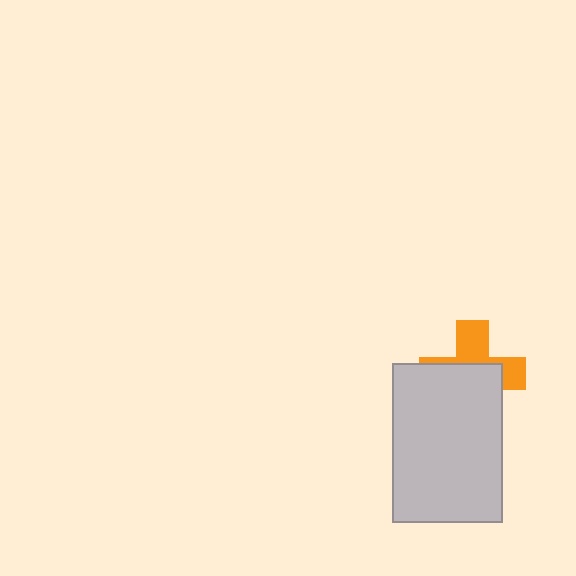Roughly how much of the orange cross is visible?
A small part of it is visible (roughly 42%).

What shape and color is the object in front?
The object in front is a light gray rectangle.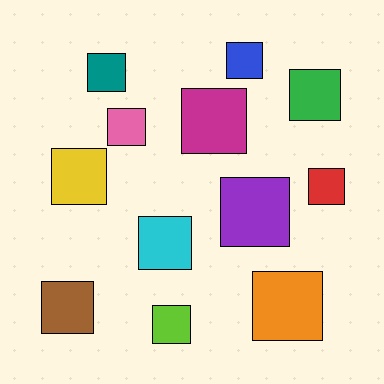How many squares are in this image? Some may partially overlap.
There are 12 squares.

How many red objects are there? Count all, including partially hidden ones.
There is 1 red object.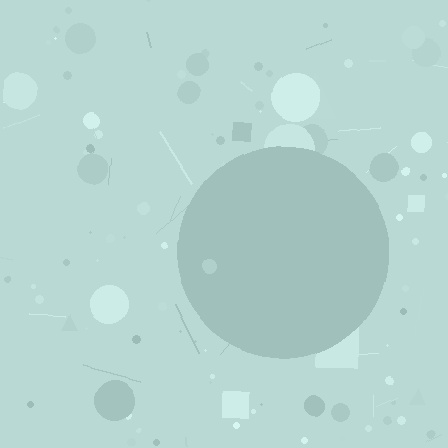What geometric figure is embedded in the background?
A circle is embedded in the background.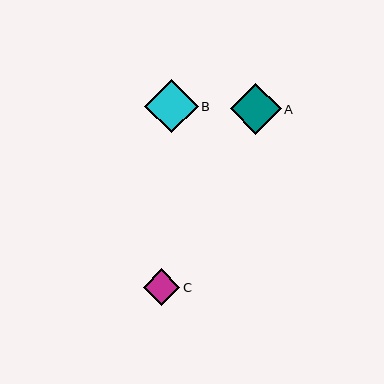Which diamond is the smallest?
Diamond C is the smallest with a size of approximately 37 pixels.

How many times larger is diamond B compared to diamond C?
Diamond B is approximately 1.5 times the size of diamond C.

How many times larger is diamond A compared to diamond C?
Diamond A is approximately 1.4 times the size of diamond C.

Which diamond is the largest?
Diamond B is the largest with a size of approximately 54 pixels.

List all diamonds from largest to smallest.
From largest to smallest: B, A, C.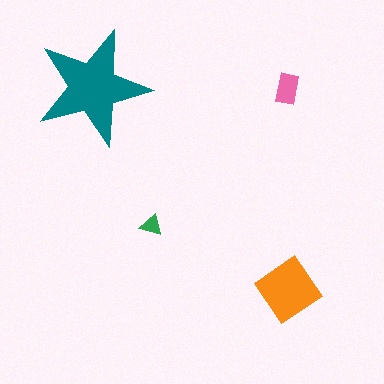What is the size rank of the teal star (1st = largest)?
1st.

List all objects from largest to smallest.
The teal star, the orange diamond, the pink rectangle, the green triangle.